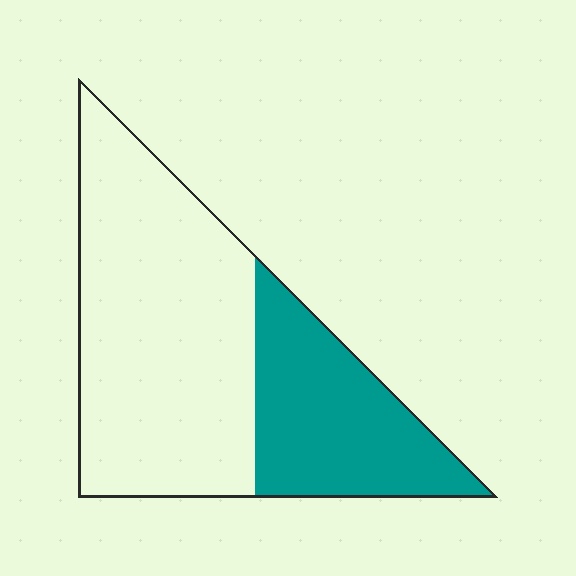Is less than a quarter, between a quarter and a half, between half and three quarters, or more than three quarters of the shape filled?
Between a quarter and a half.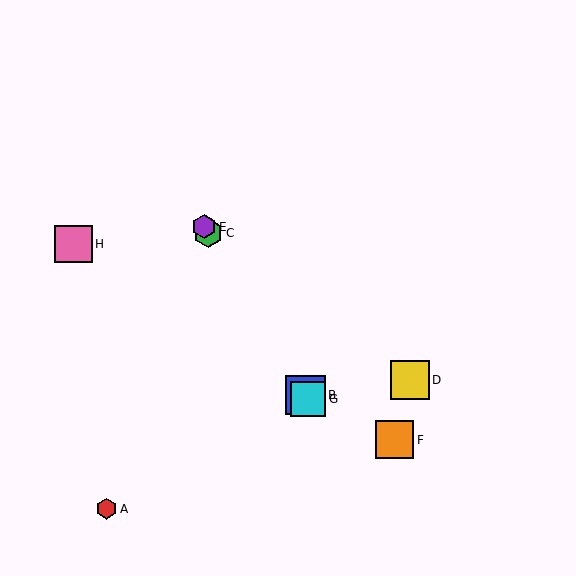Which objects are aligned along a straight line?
Objects B, C, E, G are aligned along a straight line.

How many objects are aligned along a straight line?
4 objects (B, C, E, G) are aligned along a straight line.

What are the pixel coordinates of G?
Object G is at (308, 399).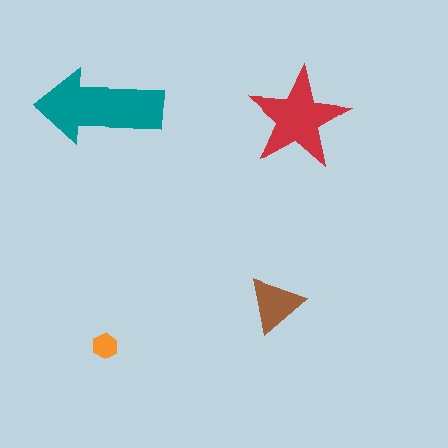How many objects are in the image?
There are 4 objects in the image.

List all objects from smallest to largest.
The orange hexagon, the brown triangle, the red star, the teal arrow.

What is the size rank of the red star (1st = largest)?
2nd.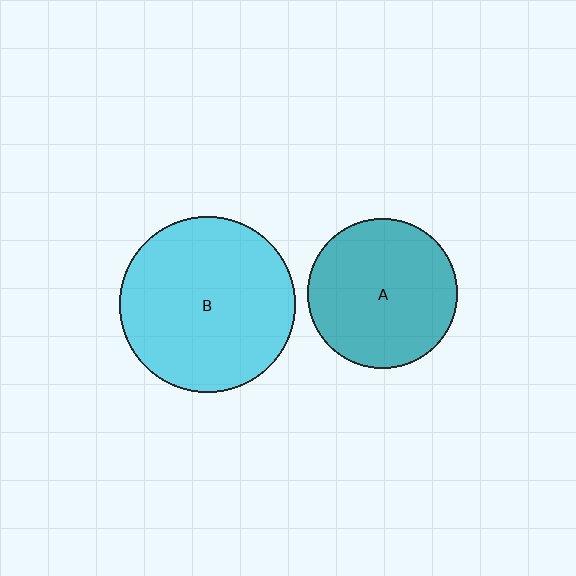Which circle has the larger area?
Circle B (cyan).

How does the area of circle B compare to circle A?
Approximately 1.4 times.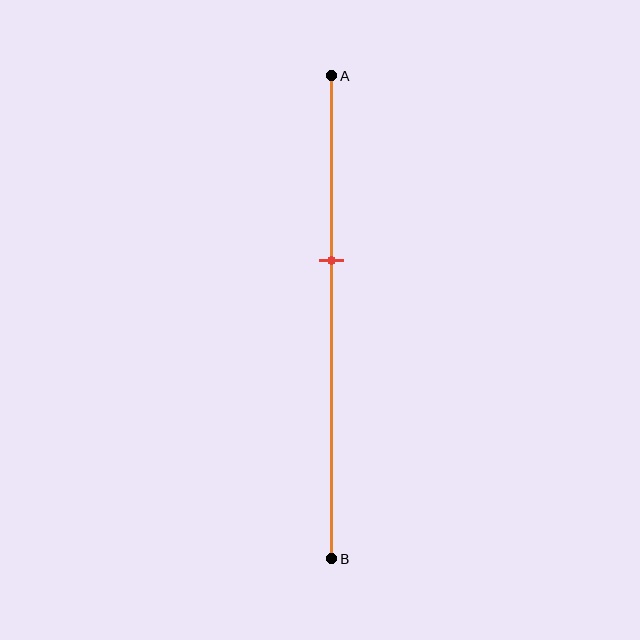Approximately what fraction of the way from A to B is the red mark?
The red mark is approximately 40% of the way from A to B.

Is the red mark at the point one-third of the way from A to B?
No, the mark is at about 40% from A, not at the 33% one-third point.